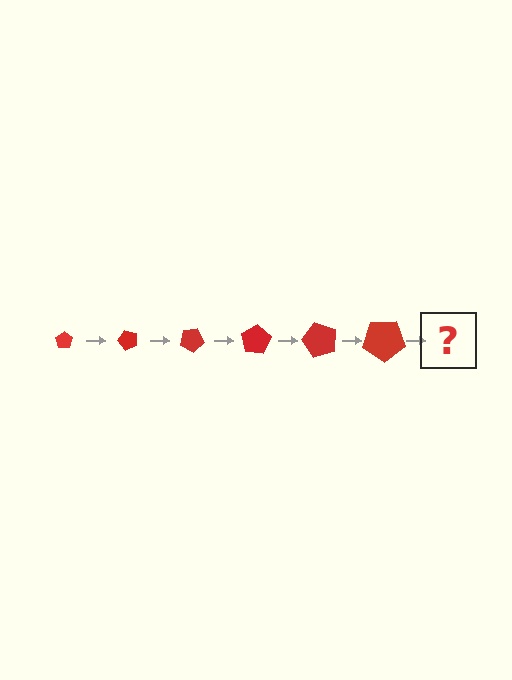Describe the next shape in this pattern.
It should be a pentagon, larger than the previous one and rotated 300 degrees from the start.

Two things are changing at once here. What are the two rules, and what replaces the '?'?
The two rules are that the pentagon grows larger each step and it rotates 50 degrees each step. The '?' should be a pentagon, larger than the previous one and rotated 300 degrees from the start.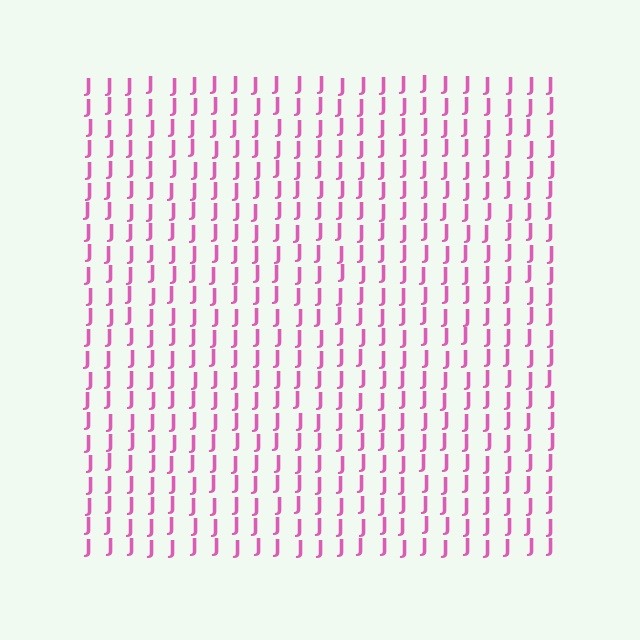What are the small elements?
The small elements are letter J's.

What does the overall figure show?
The overall figure shows a square.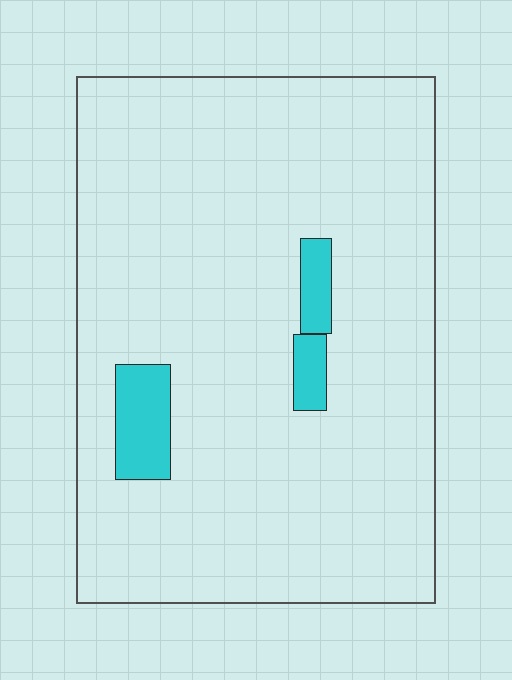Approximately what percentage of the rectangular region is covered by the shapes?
Approximately 5%.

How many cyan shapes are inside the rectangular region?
3.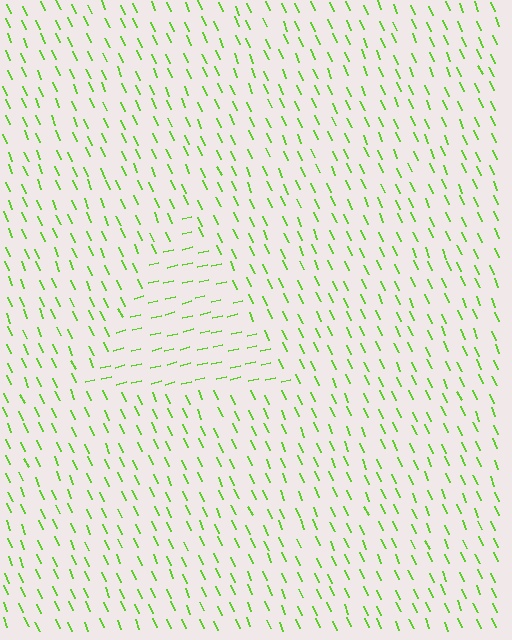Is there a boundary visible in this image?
Yes, there is a texture boundary formed by a change in line orientation.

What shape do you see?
I see a triangle.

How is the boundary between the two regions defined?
The boundary is defined purely by a change in line orientation (approximately 80 degrees difference). All lines are the same color and thickness.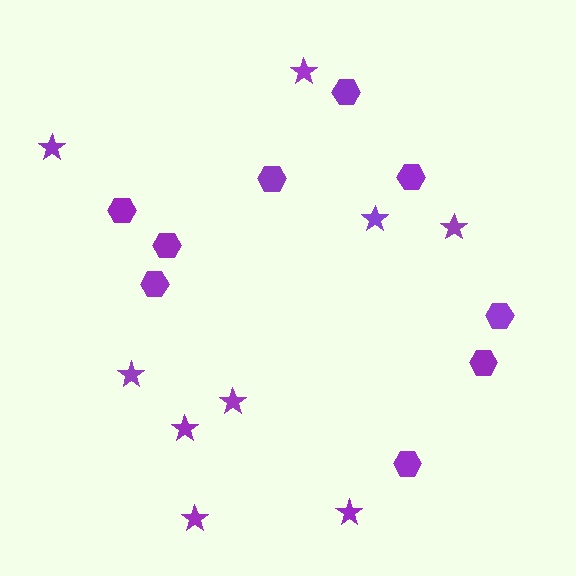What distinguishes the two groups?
There are 2 groups: one group of hexagons (9) and one group of stars (9).